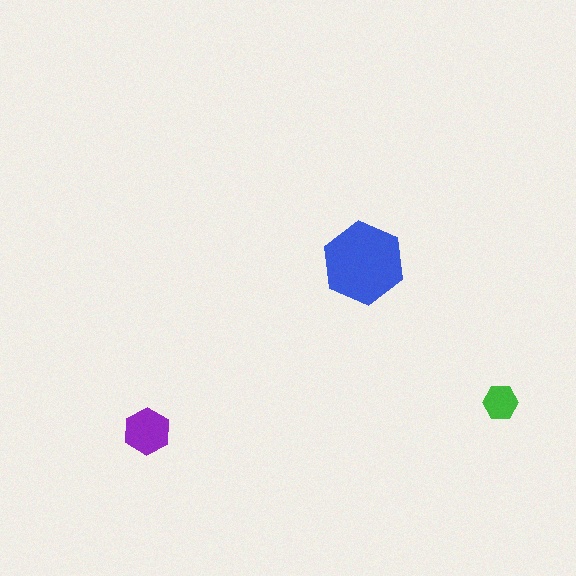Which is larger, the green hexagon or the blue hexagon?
The blue one.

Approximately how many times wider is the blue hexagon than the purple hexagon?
About 1.5 times wider.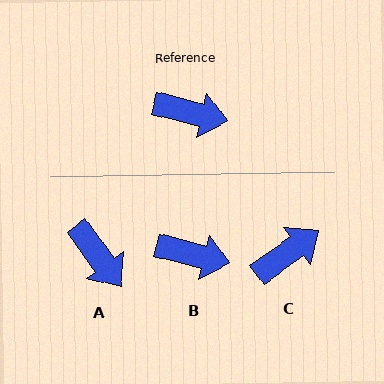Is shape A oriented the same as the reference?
No, it is off by about 40 degrees.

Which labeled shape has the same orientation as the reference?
B.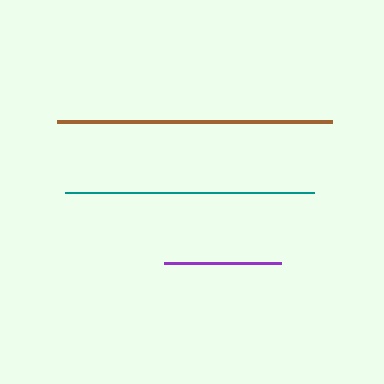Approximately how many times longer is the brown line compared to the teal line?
The brown line is approximately 1.1 times the length of the teal line.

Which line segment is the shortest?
The purple line is the shortest at approximately 117 pixels.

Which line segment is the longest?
The brown line is the longest at approximately 275 pixels.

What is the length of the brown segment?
The brown segment is approximately 275 pixels long.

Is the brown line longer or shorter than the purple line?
The brown line is longer than the purple line.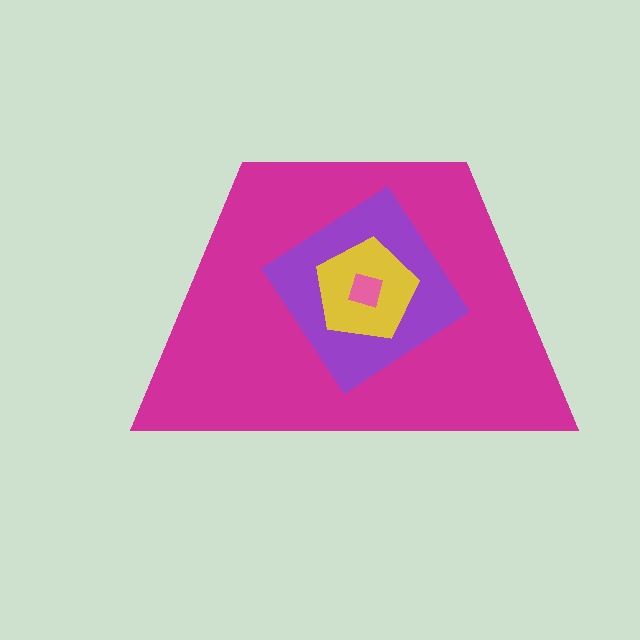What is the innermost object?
The pink square.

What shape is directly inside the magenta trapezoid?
The purple diamond.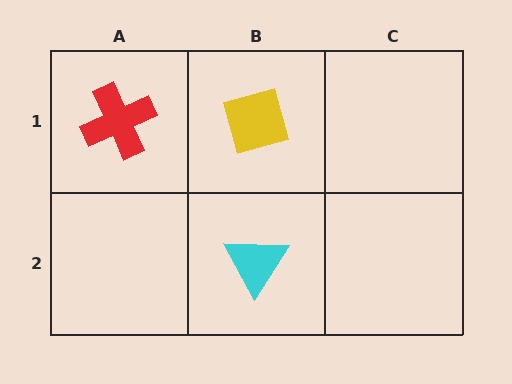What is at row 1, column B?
A yellow square.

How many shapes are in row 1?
2 shapes.